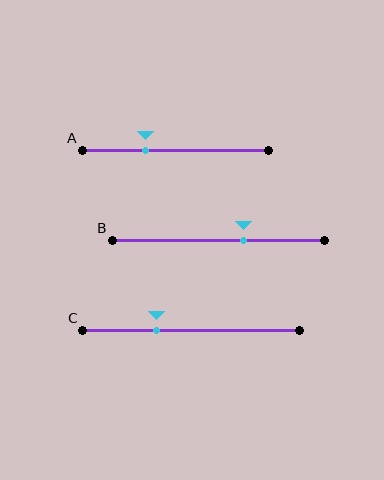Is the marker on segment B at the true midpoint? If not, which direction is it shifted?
No, the marker on segment B is shifted to the right by about 12% of the segment length.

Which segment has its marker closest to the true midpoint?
Segment B has its marker closest to the true midpoint.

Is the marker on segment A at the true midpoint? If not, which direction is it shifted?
No, the marker on segment A is shifted to the left by about 16% of the segment length.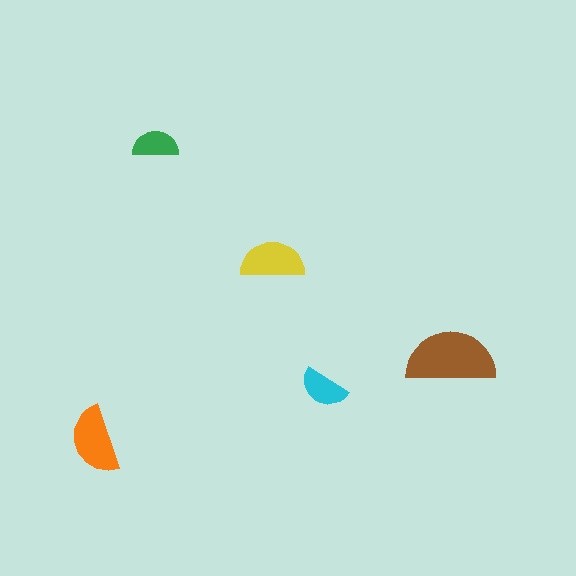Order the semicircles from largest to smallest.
the brown one, the orange one, the yellow one, the cyan one, the green one.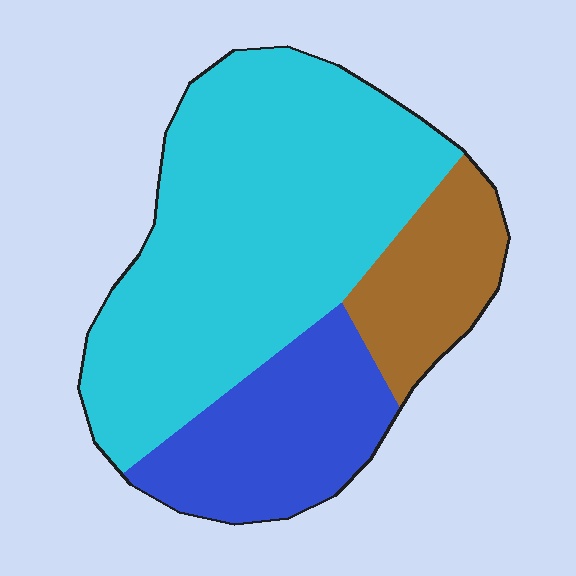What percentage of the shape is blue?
Blue covers about 25% of the shape.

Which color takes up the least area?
Brown, at roughly 15%.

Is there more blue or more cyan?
Cyan.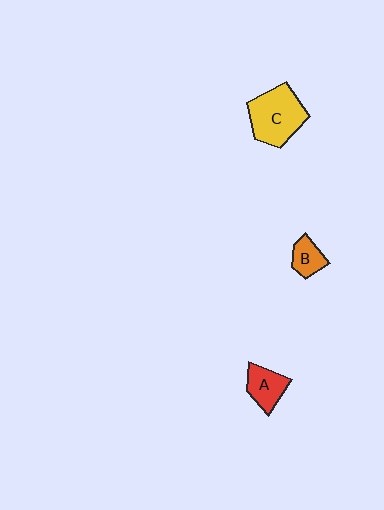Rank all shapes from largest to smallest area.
From largest to smallest: C (yellow), A (red), B (orange).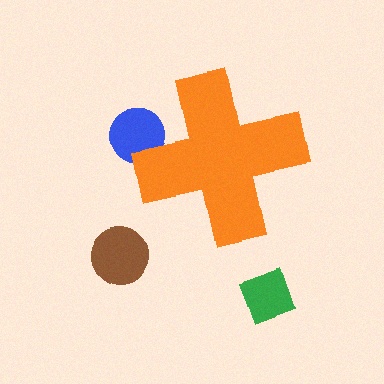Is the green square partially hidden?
No, the green square is fully visible.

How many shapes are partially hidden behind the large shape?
1 shape is partially hidden.